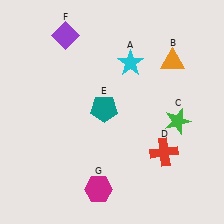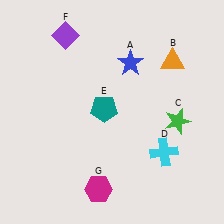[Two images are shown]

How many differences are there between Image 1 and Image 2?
There are 2 differences between the two images.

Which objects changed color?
A changed from cyan to blue. D changed from red to cyan.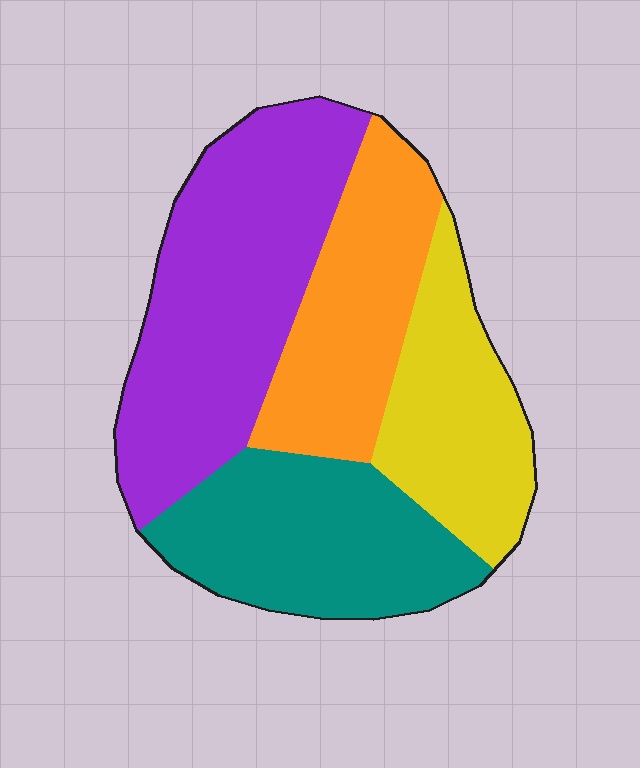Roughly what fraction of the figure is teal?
Teal takes up about one quarter (1/4) of the figure.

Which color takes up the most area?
Purple, at roughly 35%.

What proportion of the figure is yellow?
Yellow covers around 20% of the figure.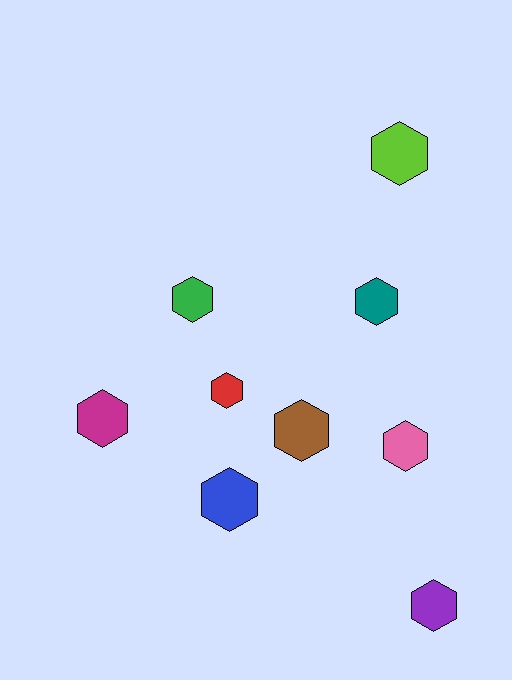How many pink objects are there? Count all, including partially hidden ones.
There is 1 pink object.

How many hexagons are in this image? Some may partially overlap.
There are 9 hexagons.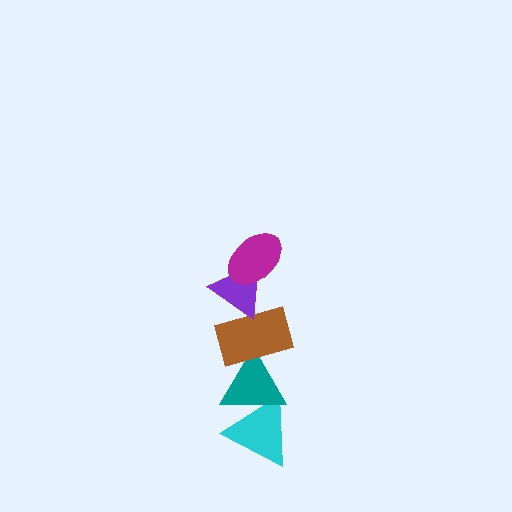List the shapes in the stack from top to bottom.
From top to bottom: the magenta ellipse, the purple triangle, the brown rectangle, the teal triangle, the cyan triangle.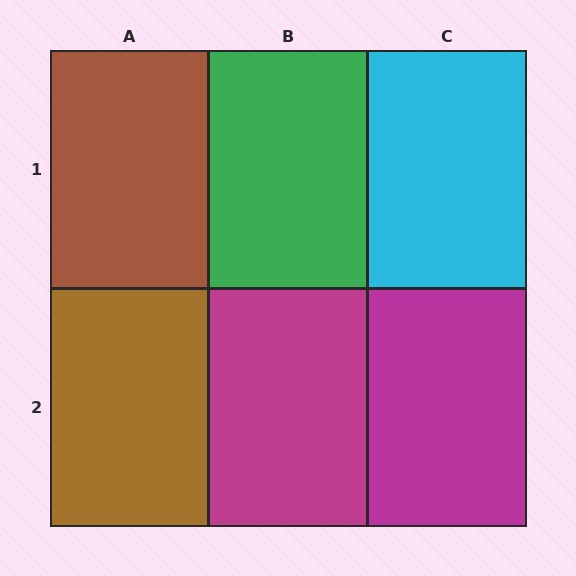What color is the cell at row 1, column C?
Cyan.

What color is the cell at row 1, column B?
Green.